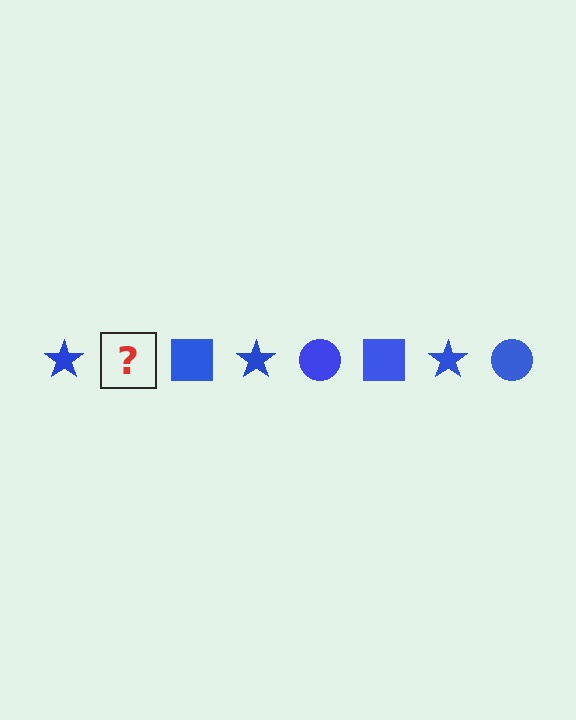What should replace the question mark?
The question mark should be replaced with a blue circle.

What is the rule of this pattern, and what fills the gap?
The rule is that the pattern cycles through star, circle, square shapes in blue. The gap should be filled with a blue circle.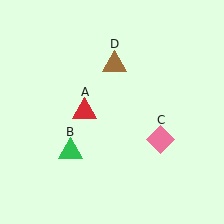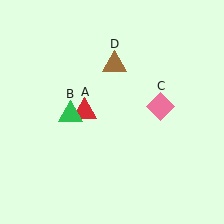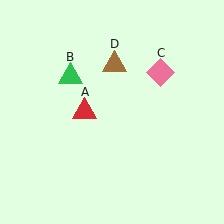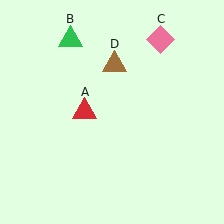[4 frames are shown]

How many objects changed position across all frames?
2 objects changed position: green triangle (object B), pink diamond (object C).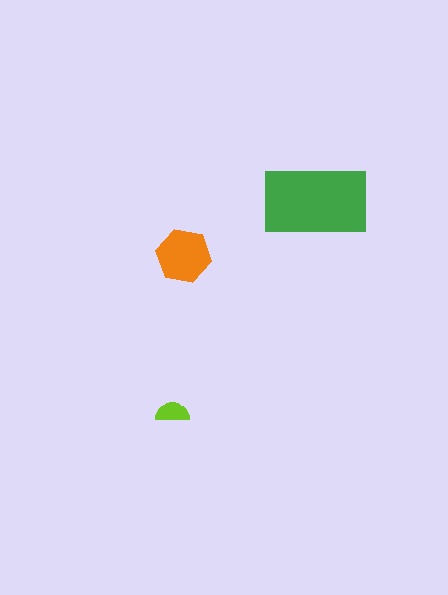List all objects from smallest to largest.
The lime semicircle, the orange hexagon, the green rectangle.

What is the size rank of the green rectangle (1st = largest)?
1st.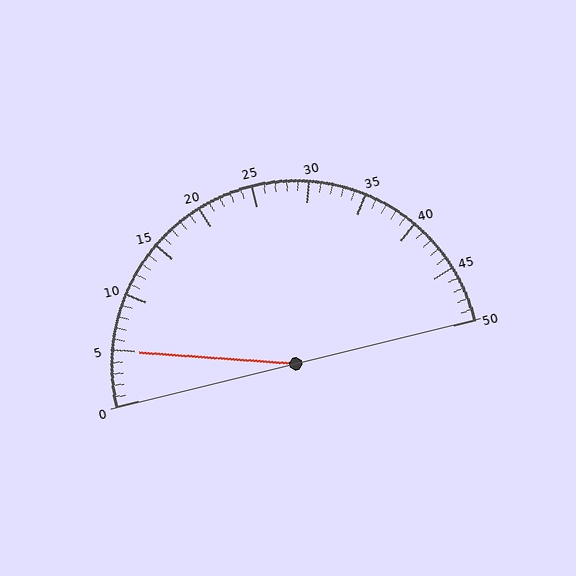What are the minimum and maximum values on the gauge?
The gauge ranges from 0 to 50.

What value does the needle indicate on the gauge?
The needle indicates approximately 5.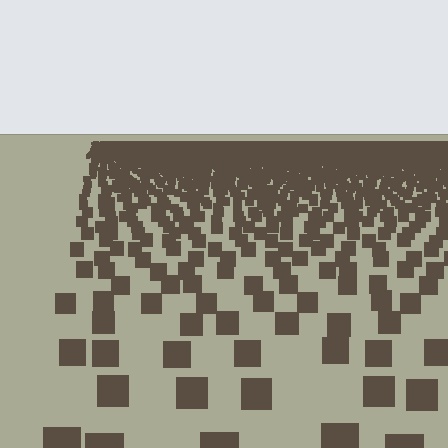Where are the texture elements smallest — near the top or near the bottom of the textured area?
Near the top.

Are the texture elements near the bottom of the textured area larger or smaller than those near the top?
Larger. Near the bottom, elements are closer to the viewer and appear at a bigger on-screen size.